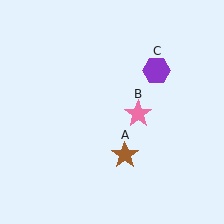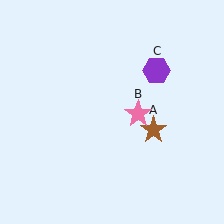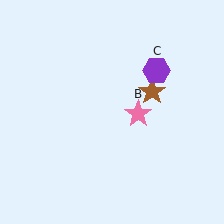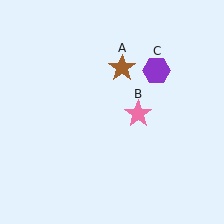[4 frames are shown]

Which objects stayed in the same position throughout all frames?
Pink star (object B) and purple hexagon (object C) remained stationary.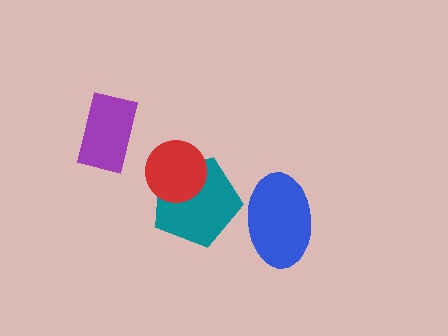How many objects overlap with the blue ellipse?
1 object overlaps with the blue ellipse.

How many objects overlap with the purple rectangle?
0 objects overlap with the purple rectangle.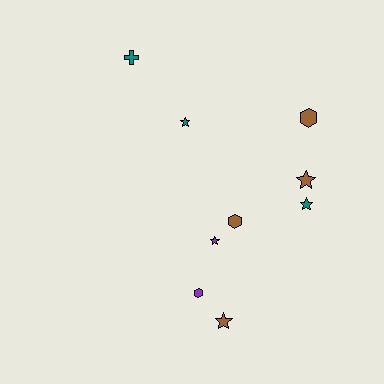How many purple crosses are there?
There are no purple crosses.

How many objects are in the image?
There are 9 objects.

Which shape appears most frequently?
Star, with 5 objects.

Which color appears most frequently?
Brown, with 4 objects.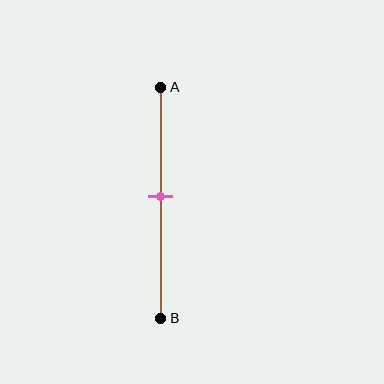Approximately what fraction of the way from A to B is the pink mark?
The pink mark is approximately 45% of the way from A to B.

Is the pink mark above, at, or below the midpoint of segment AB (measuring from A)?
The pink mark is approximately at the midpoint of segment AB.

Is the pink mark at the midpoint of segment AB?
Yes, the mark is approximately at the midpoint.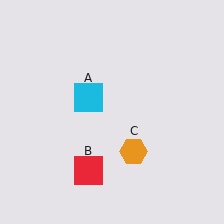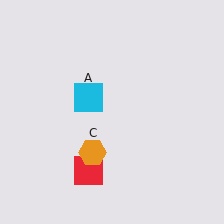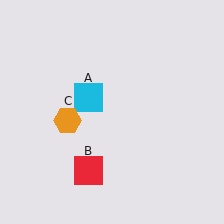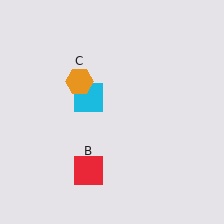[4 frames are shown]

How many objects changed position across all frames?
1 object changed position: orange hexagon (object C).